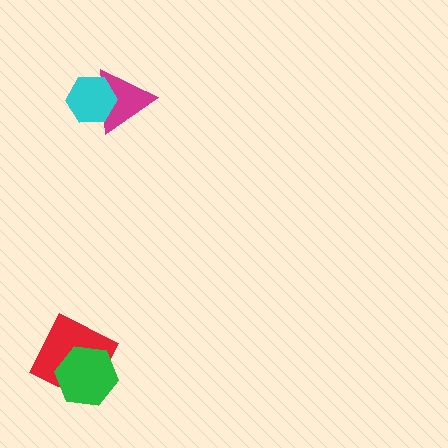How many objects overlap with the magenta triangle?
1 object overlaps with the magenta triangle.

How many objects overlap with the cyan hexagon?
1 object overlaps with the cyan hexagon.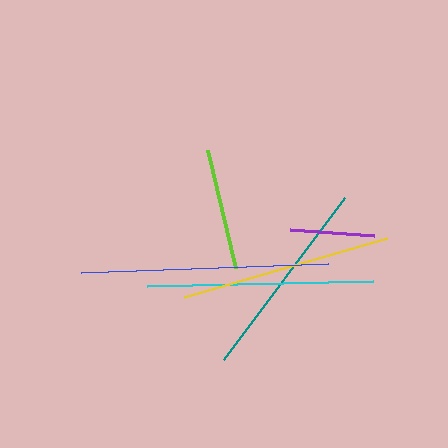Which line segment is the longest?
The blue line is the longest at approximately 247 pixels.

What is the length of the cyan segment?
The cyan segment is approximately 225 pixels long.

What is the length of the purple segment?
The purple segment is approximately 84 pixels long.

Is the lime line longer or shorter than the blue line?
The blue line is longer than the lime line.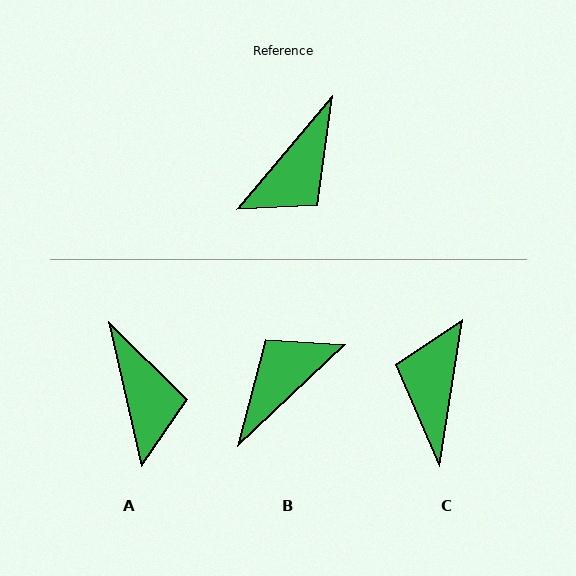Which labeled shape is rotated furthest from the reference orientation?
B, about 173 degrees away.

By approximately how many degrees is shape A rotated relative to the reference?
Approximately 53 degrees counter-clockwise.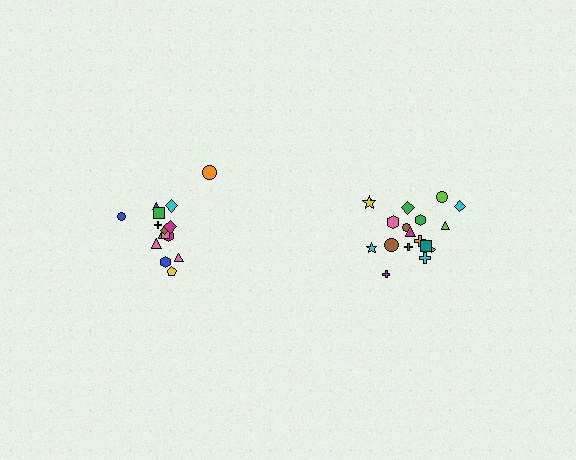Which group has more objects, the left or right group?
The right group.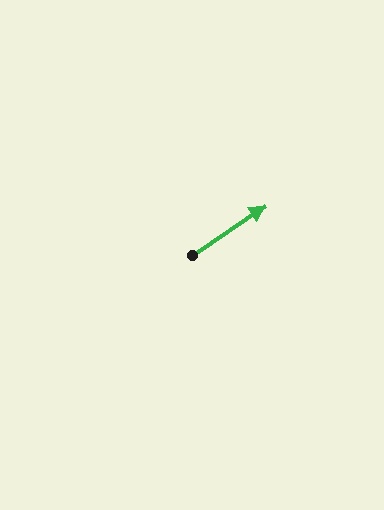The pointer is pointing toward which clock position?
Roughly 2 o'clock.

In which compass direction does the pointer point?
Northeast.